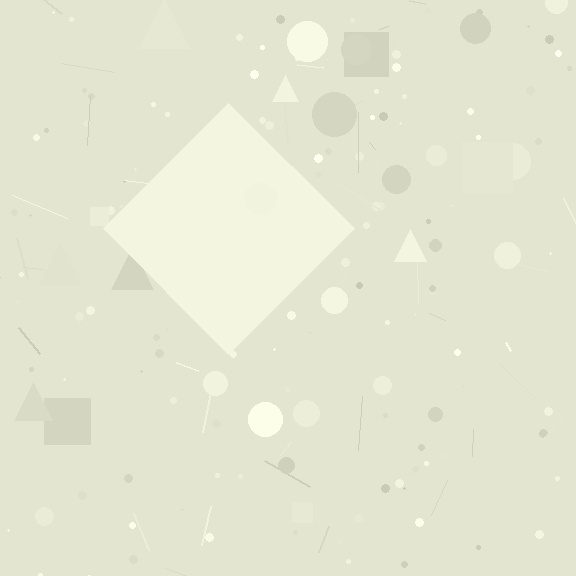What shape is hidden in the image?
A diamond is hidden in the image.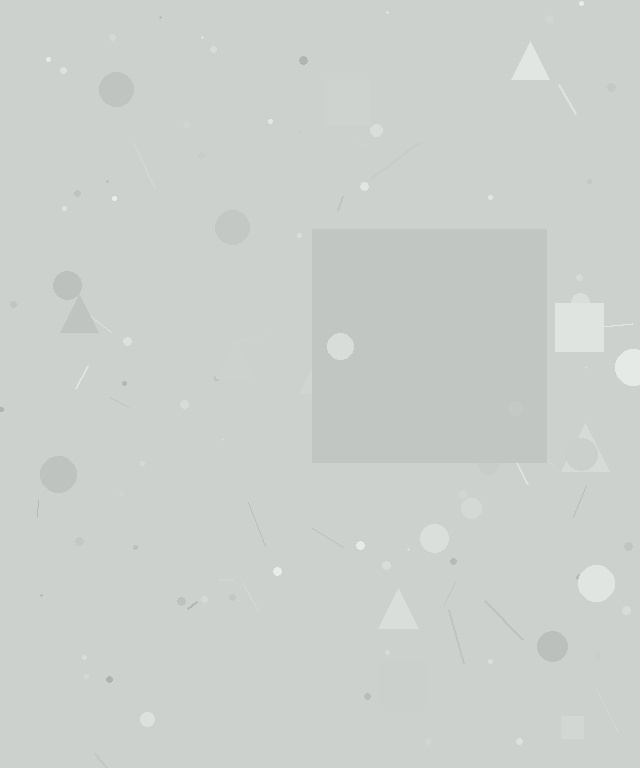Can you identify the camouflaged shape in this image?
The camouflaged shape is a square.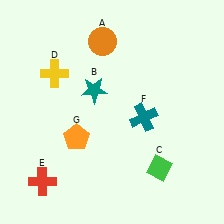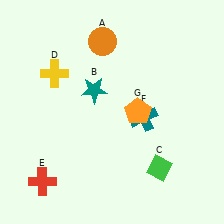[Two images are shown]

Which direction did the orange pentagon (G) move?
The orange pentagon (G) moved right.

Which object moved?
The orange pentagon (G) moved right.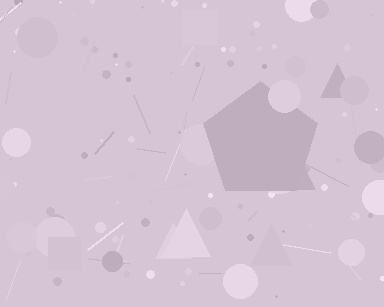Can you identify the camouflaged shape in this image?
The camouflaged shape is a pentagon.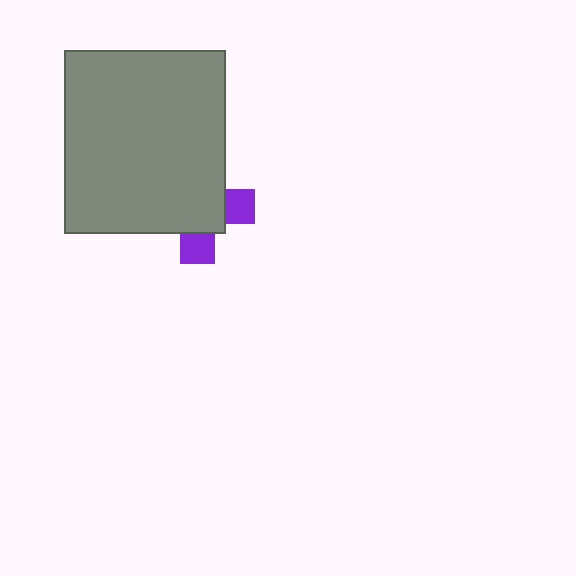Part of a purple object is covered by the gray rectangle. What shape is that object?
It is a cross.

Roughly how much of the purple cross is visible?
A small part of it is visible (roughly 31%).